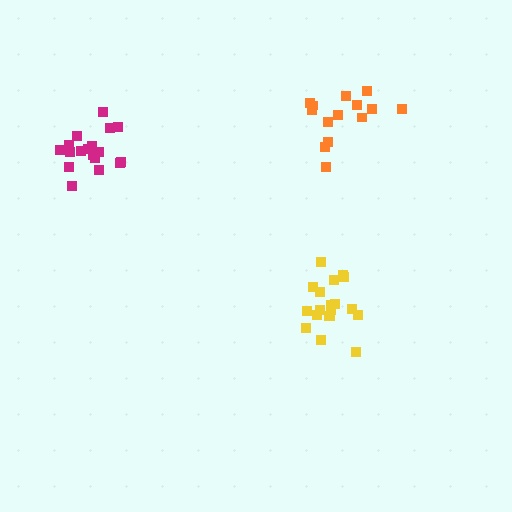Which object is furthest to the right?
The orange cluster is rightmost.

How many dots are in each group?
Group 1: 19 dots, Group 2: 14 dots, Group 3: 18 dots (51 total).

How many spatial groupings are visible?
There are 3 spatial groupings.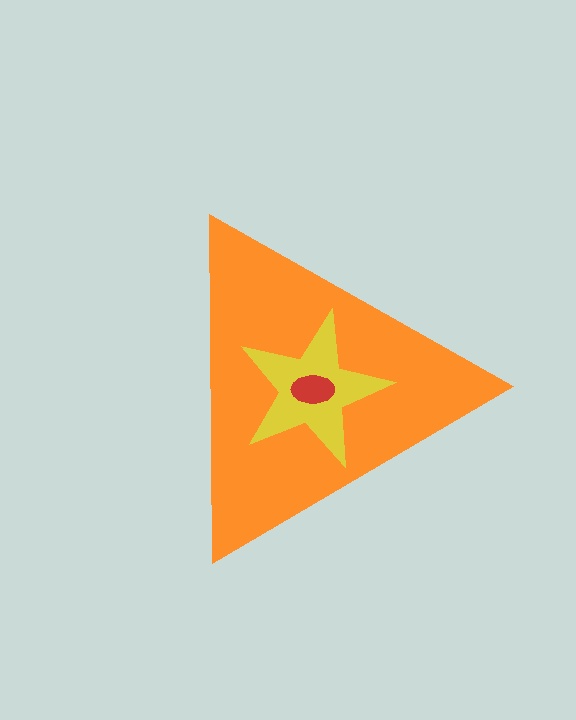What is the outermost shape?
The orange triangle.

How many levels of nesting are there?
3.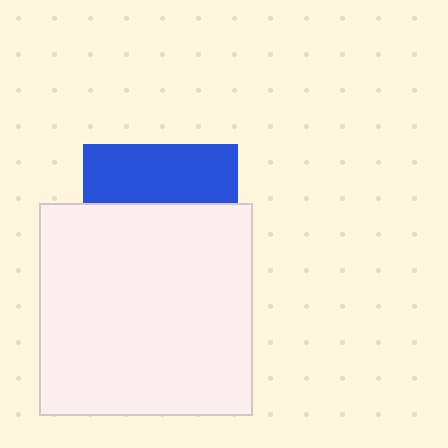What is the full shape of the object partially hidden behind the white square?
The partially hidden object is a blue square.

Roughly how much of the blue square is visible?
A small part of it is visible (roughly 38%).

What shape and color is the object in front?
The object in front is a white square.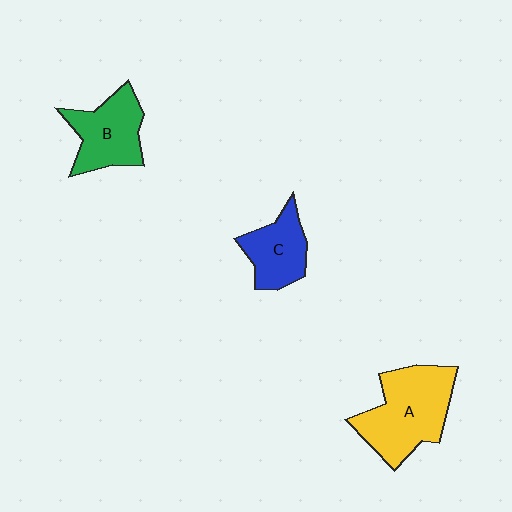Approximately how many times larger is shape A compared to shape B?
Approximately 1.4 times.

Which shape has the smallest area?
Shape C (blue).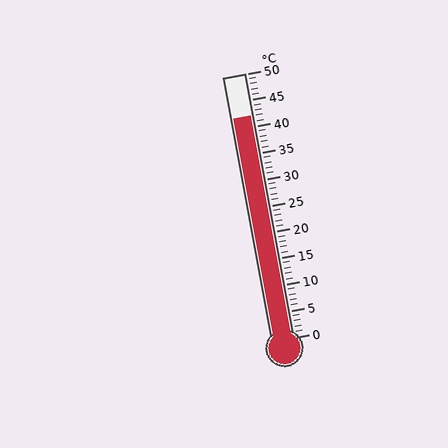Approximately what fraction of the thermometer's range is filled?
The thermometer is filled to approximately 85% of its range.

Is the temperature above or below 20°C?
The temperature is above 20°C.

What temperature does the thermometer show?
The thermometer shows approximately 42°C.